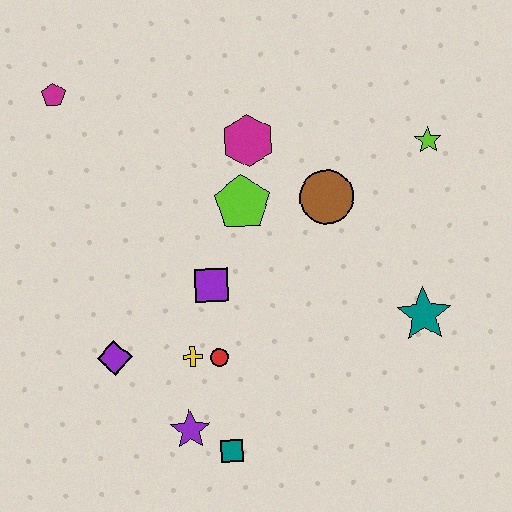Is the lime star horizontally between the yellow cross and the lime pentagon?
No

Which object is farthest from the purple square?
The lime star is farthest from the purple square.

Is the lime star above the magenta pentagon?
No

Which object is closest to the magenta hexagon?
The lime pentagon is closest to the magenta hexagon.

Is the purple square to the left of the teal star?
Yes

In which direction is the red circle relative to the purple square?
The red circle is below the purple square.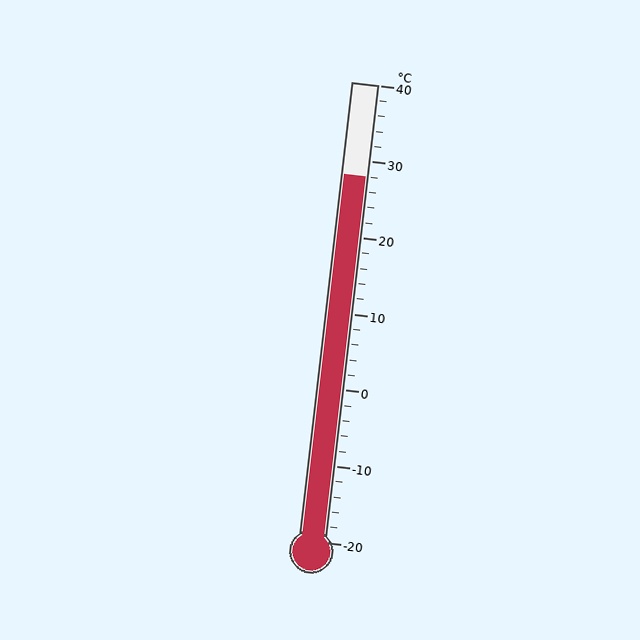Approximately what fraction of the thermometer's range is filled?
The thermometer is filled to approximately 80% of its range.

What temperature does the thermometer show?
The thermometer shows approximately 28°C.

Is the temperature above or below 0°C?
The temperature is above 0°C.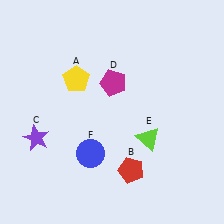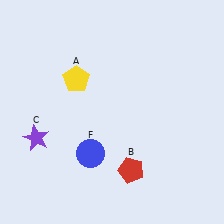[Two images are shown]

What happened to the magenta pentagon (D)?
The magenta pentagon (D) was removed in Image 2. It was in the top-right area of Image 1.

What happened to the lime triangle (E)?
The lime triangle (E) was removed in Image 2. It was in the bottom-right area of Image 1.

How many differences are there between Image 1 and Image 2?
There are 2 differences between the two images.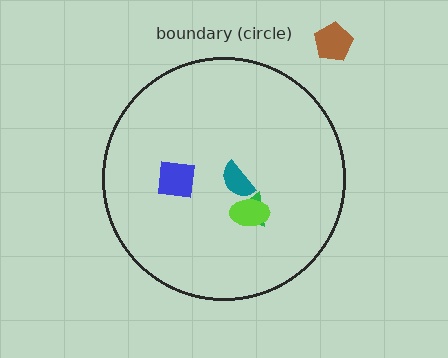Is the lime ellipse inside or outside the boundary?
Inside.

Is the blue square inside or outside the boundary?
Inside.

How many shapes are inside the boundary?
4 inside, 1 outside.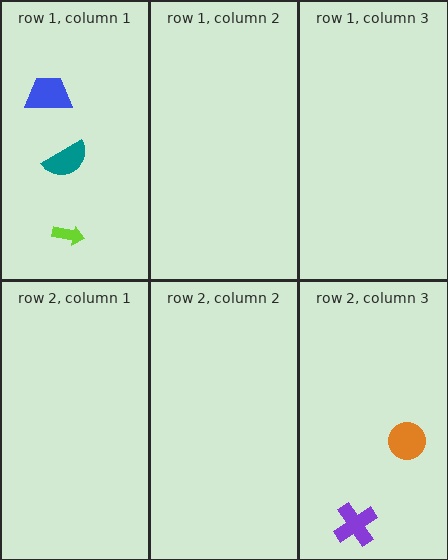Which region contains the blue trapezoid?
The row 1, column 1 region.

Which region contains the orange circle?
The row 2, column 3 region.